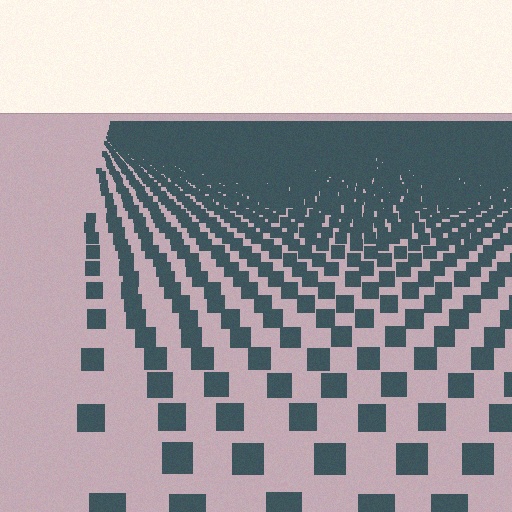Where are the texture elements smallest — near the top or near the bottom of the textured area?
Near the top.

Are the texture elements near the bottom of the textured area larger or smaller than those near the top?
Larger. Near the bottom, elements are closer to the viewer and appear at a bigger on-screen size.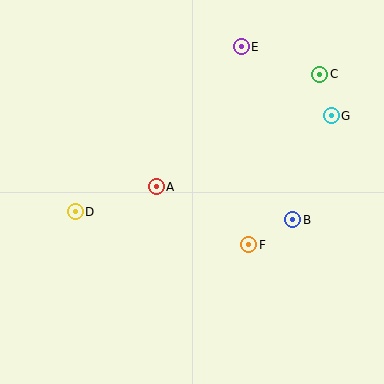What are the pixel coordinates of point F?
Point F is at (249, 245).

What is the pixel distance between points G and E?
The distance between G and E is 113 pixels.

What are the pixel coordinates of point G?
Point G is at (331, 116).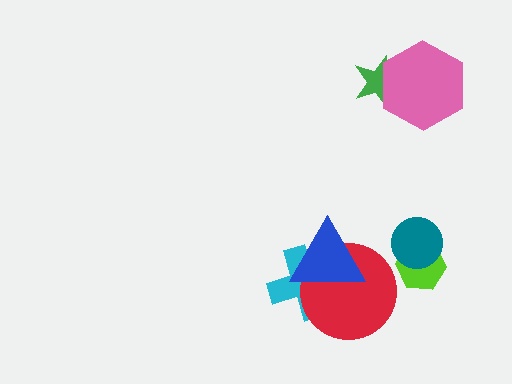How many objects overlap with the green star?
1 object overlaps with the green star.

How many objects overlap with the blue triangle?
2 objects overlap with the blue triangle.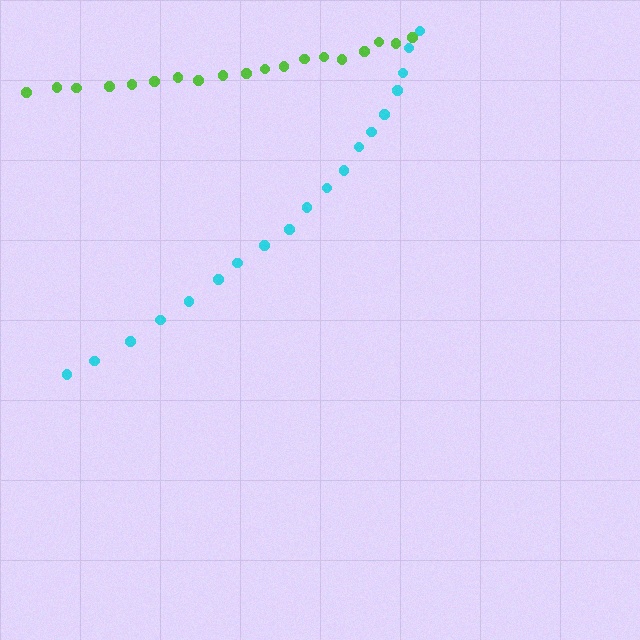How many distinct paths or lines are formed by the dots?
There are 2 distinct paths.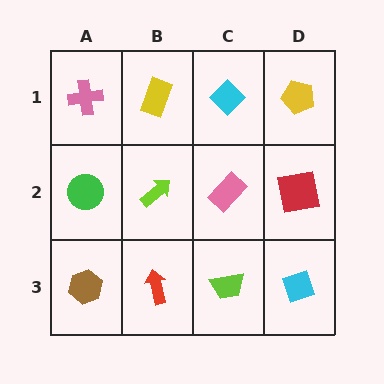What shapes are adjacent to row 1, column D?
A red square (row 2, column D), a cyan diamond (row 1, column C).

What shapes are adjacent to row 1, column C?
A pink rectangle (row 2, column C), a yellow rectangle (row 1, column B), a yellow pentagon (row 1, column D).